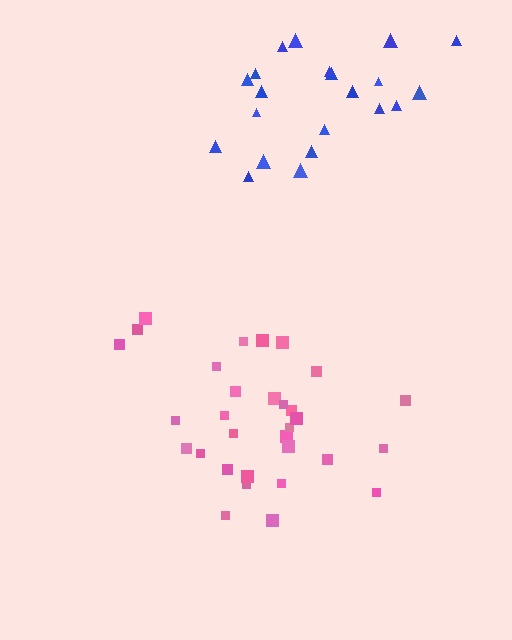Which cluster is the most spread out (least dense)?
Blue.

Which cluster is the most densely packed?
Pink.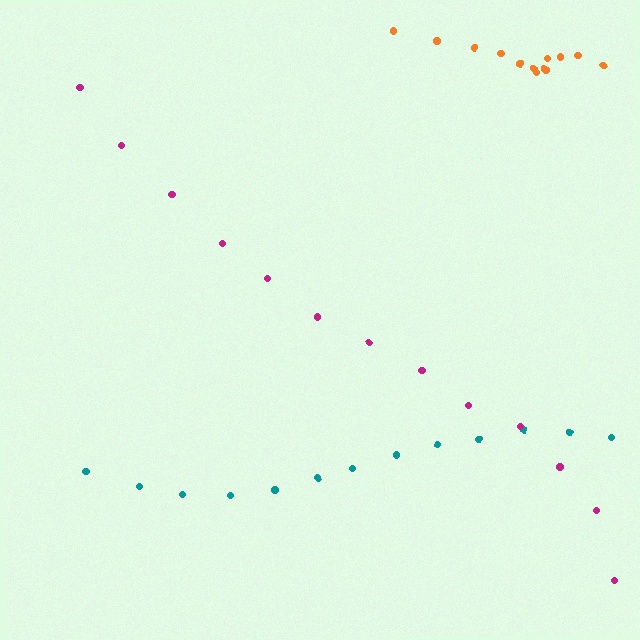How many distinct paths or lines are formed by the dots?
There are 3 distinct paths.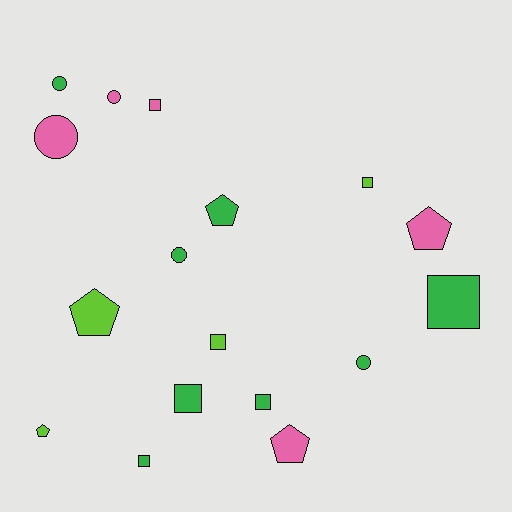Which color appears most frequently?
Green, with 8 objects.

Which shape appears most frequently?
Square, with 7 objects.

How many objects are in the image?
There are 17 objects.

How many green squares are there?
There are 4 green squares.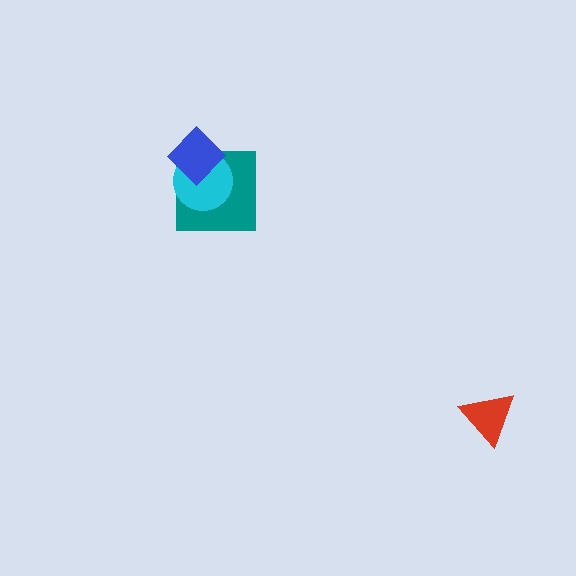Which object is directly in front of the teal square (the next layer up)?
The cyan circle is directly in front of the teal square.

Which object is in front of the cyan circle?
The blue diamond is in front of the cyan circle.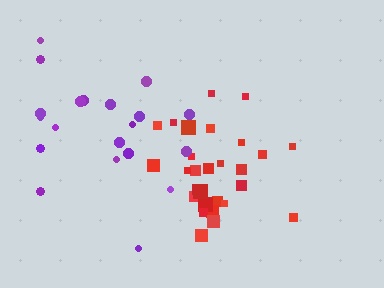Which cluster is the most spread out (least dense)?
Purple.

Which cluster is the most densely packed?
Red.